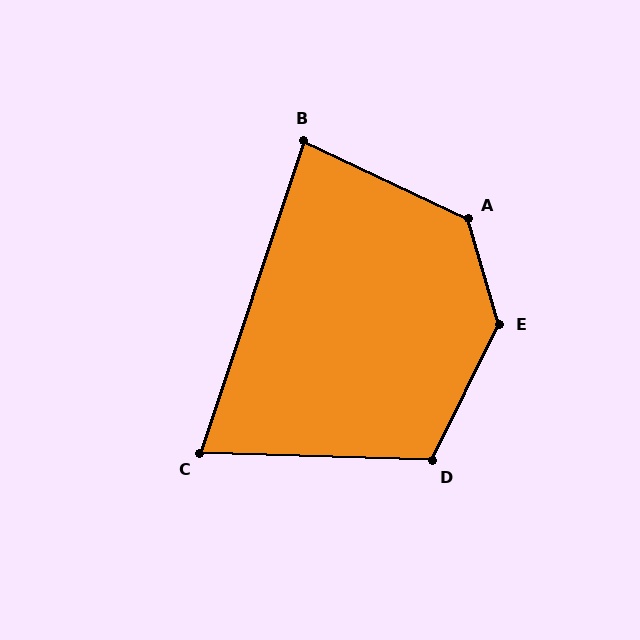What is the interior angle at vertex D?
Approximately 115 degrees (obtuse).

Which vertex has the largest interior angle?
E, at approximately 137 degrees.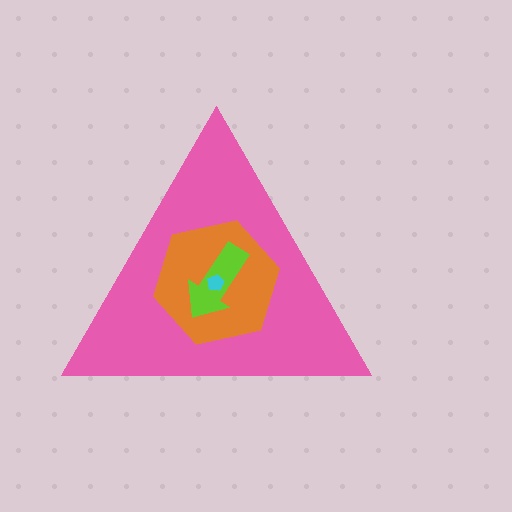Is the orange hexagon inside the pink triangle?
Yes.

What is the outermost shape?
The pink triangle.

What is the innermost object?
The cyan pentagon.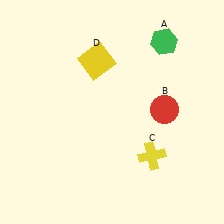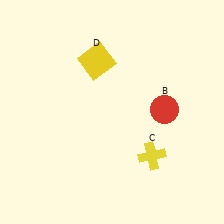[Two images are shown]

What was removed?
The green hexagon (A) was removed in Image 2.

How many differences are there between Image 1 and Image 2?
There is 1 difference between the two images.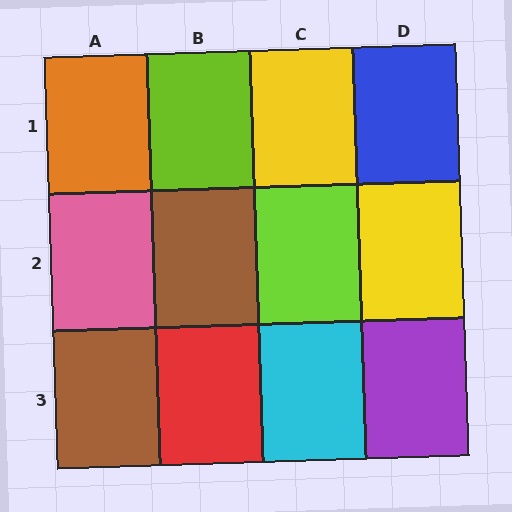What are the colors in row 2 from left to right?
Pink, brown, lime, yellow.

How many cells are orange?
1 cell is orange.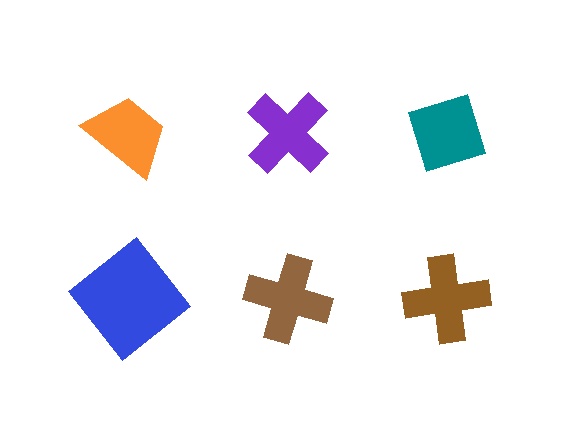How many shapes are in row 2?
3 shapes.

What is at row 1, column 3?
A teal diamond.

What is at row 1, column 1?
An orange trapezoid.